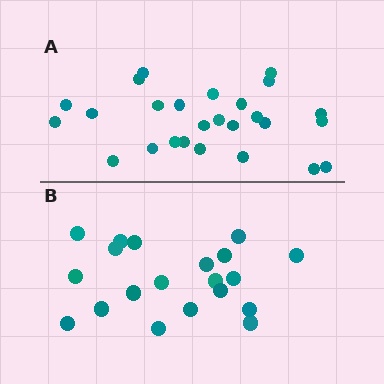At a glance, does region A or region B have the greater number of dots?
Region A (the top region) has more dots.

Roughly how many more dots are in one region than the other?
Region A has about 6 more dots than region B.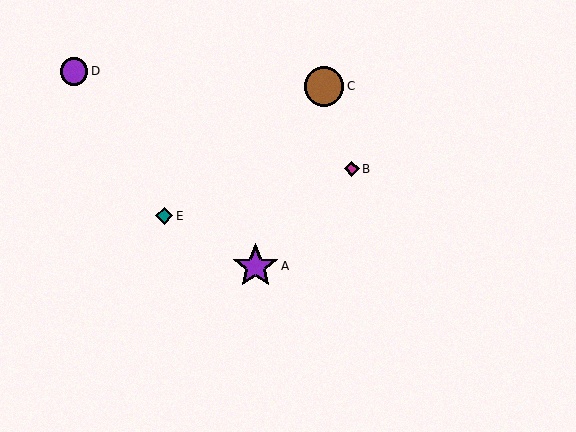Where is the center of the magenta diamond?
The center of the magenta diamond is at (352, 169).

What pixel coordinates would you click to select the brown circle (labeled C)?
Click at (324, 86) to select the brown circle C.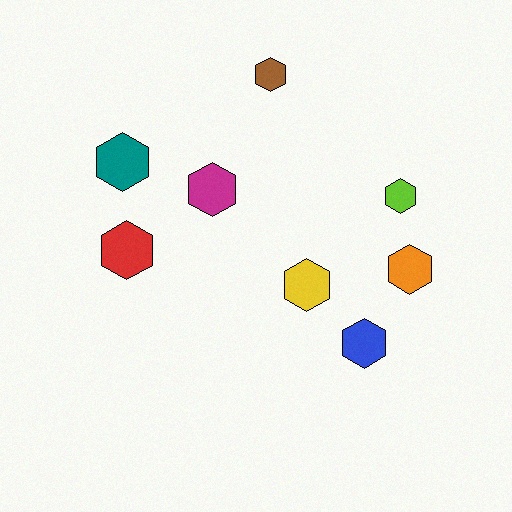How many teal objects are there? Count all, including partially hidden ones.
There is 1 teal object.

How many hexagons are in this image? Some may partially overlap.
There are 8 hexagons.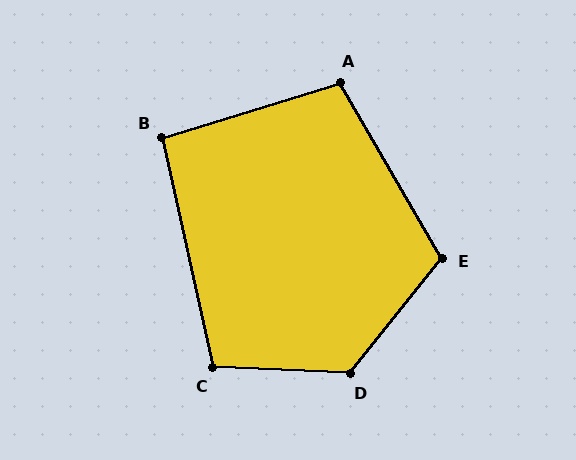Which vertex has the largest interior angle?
D, at approximately 126 degrees.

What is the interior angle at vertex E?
Approximately 112 degrees (obtuse).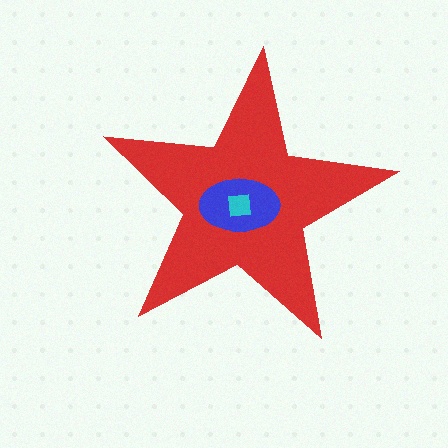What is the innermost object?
The cyan square.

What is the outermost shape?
The red star.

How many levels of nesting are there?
3.